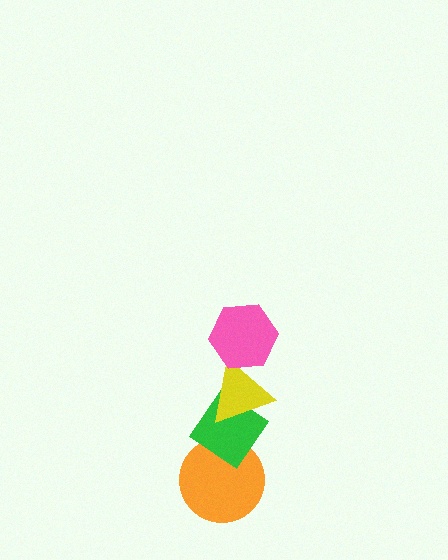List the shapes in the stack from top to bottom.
From top to bottom: the pink hexagon, the yellow triangle, the green diamond, the orange circle.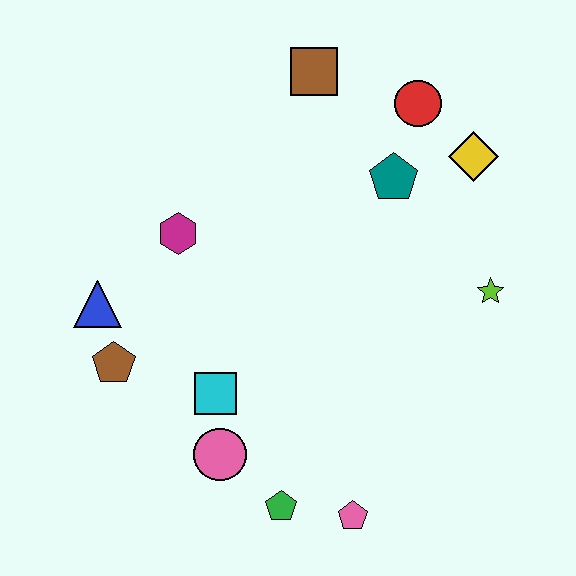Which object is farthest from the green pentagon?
The brown square is farthest from the green pentagon.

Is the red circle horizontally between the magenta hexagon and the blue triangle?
No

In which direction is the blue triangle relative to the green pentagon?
The blue triangle is above the green pentagon.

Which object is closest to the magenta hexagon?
The blue triangle is closest to the magenta hexagon.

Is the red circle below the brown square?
Yes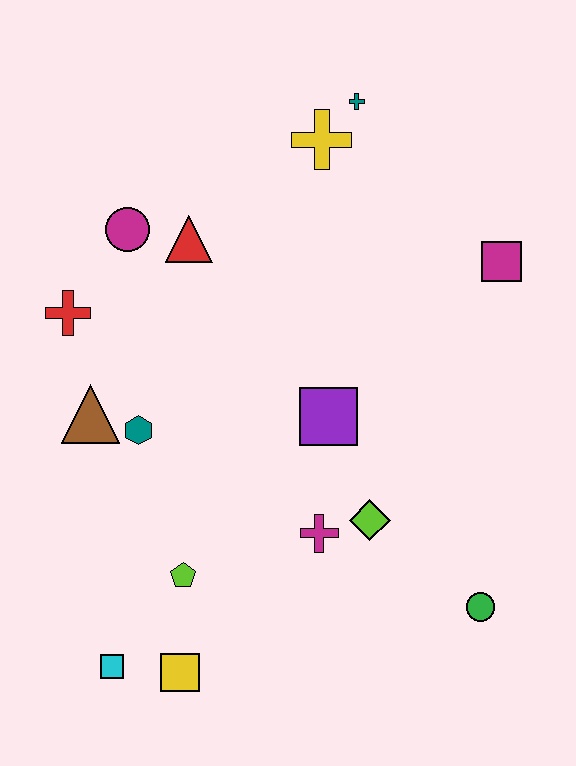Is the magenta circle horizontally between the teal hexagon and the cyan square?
Yes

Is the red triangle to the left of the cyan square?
No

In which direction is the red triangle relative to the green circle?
The red triangle is above the green circle.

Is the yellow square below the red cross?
Yes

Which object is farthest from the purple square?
The cyan square is farthest from the purple square.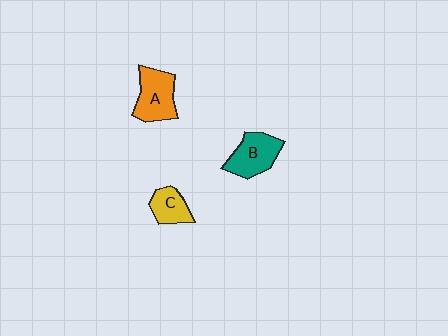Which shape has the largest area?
Shape A (orange).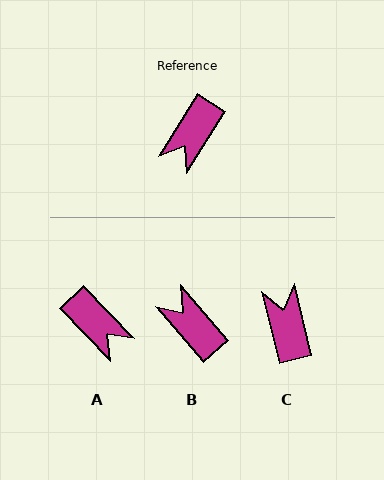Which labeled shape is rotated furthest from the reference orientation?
C, about 134 degrees away.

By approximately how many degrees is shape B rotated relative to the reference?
Approximately 107 degrees clockwise.